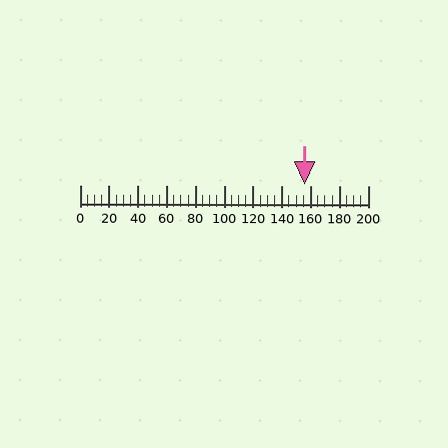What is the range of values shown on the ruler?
The ruler shows values from 0 to 200.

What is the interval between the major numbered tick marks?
The major tick marks are spaced 20 units apart.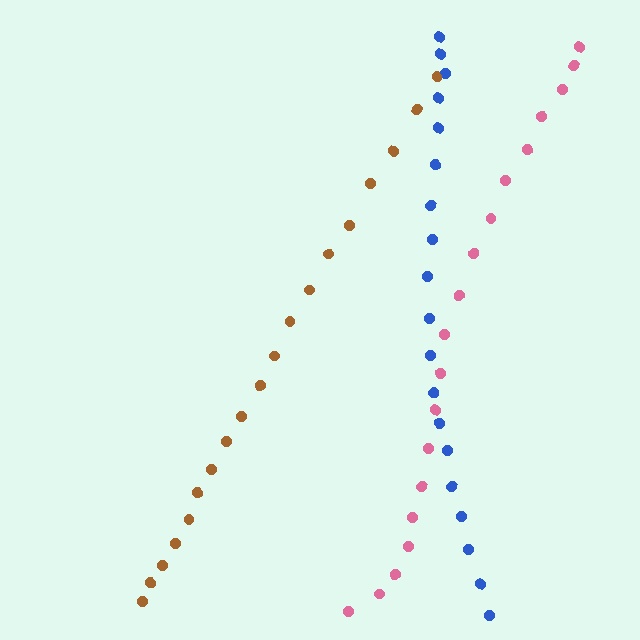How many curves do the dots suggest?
There are 3 distinct paths.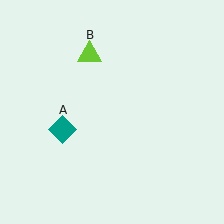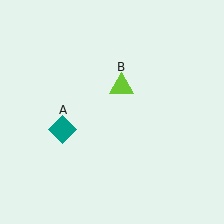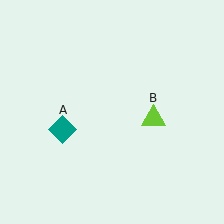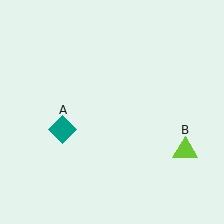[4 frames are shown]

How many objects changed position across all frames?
1 object changed position: lime triangle (object B).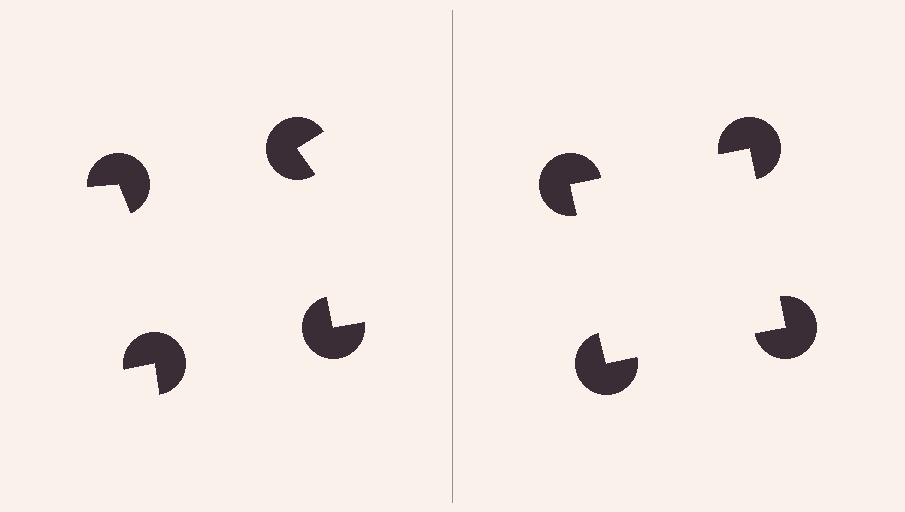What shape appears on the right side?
An illusory square.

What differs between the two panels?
The pac-man discs are positioned identically on both sides; only the wedge orientations differ. On the right they align to a square; on the left they are misaligned.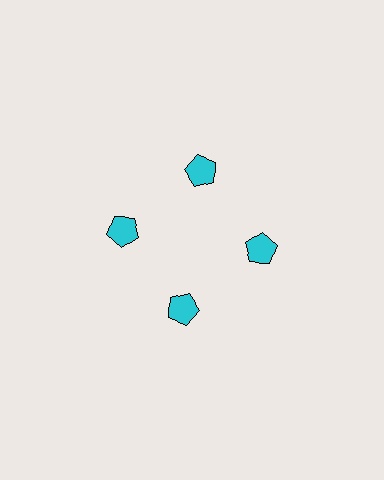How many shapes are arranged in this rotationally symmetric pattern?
There are 4 shapes, arranged in 4 groups of 1.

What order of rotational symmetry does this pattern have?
This pattern has 4-fold rotational symmetry.